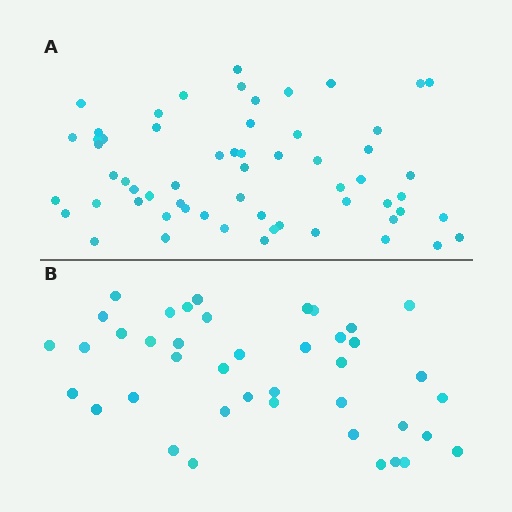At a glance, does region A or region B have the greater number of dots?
Region A (the top region) has more dots.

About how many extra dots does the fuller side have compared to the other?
Region A has approximately 20 more dots than region B.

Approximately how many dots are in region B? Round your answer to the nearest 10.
About 40 dots. (The exact count is 41, which rounds to 40.)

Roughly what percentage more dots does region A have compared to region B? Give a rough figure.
About 45% more.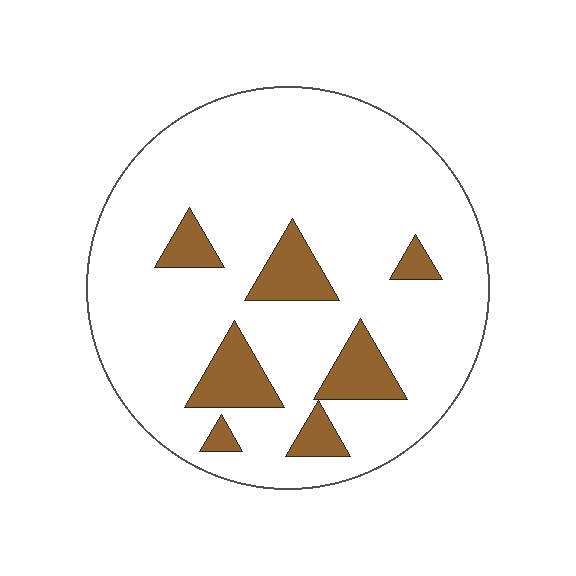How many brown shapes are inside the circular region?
7.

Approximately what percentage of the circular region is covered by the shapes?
Approximately 15%.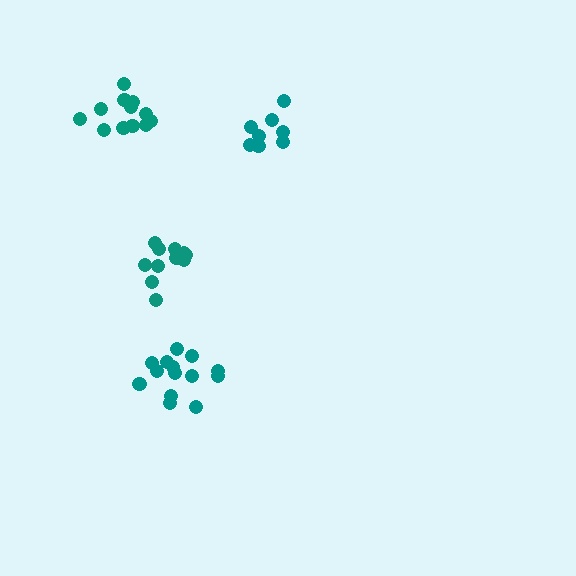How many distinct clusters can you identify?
There are 4 distinct clusters.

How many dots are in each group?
Group 1: 12 dots, Group 2: 14 dots, Group 3: 12 dots, Group 4: 8 dots (46 total).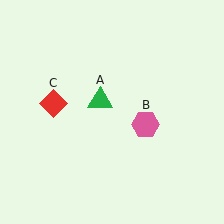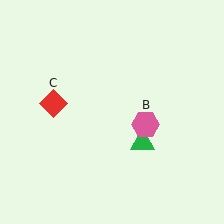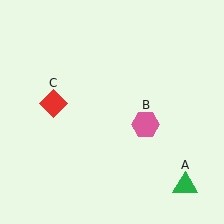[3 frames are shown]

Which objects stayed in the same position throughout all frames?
Pink hexagon (object B) and red diamond (object C) remained stationary.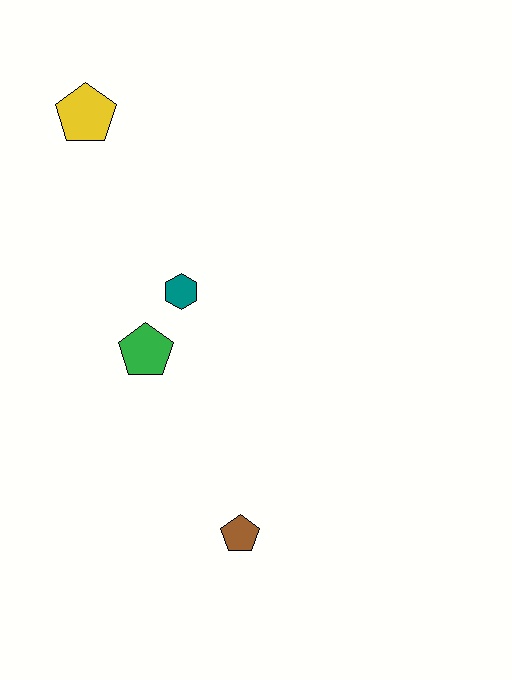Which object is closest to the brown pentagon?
The green pentagon is closest to the brown pentagon.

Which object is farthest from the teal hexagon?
The brown pentagon is farthest from the teal hexagon.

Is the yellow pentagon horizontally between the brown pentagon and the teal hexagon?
No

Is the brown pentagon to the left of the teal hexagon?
No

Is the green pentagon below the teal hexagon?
Yes